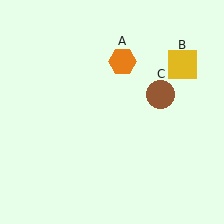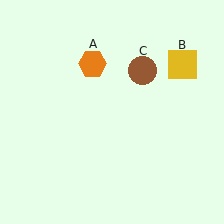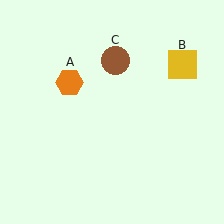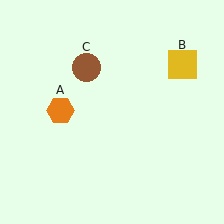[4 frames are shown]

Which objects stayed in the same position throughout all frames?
Yellow square (object B) remained stationary.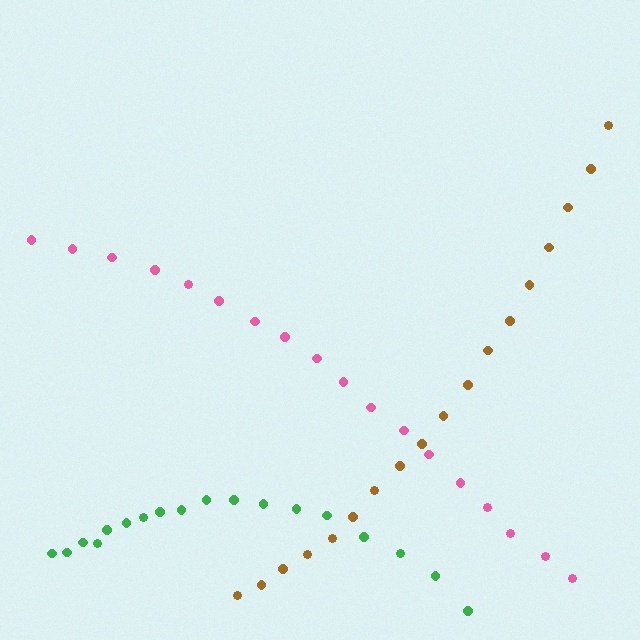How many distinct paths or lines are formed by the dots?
There are 3 distinct paths.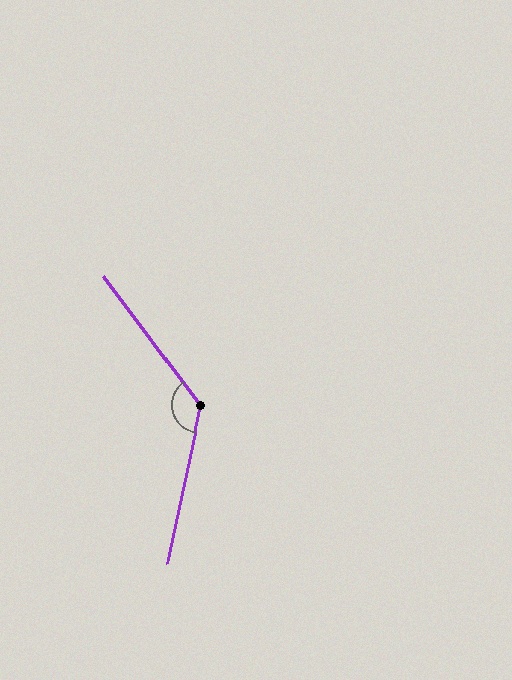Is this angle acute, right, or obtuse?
It is obtuse.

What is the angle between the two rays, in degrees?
Approximately 131 degrees.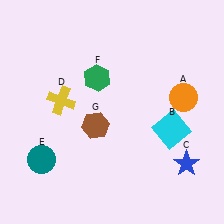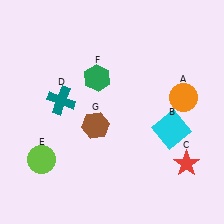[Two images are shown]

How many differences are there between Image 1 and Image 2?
There are 3 differences between the two images.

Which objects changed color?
C changed from blue to red. D changed from yellow to teal. E changed from teal to lime.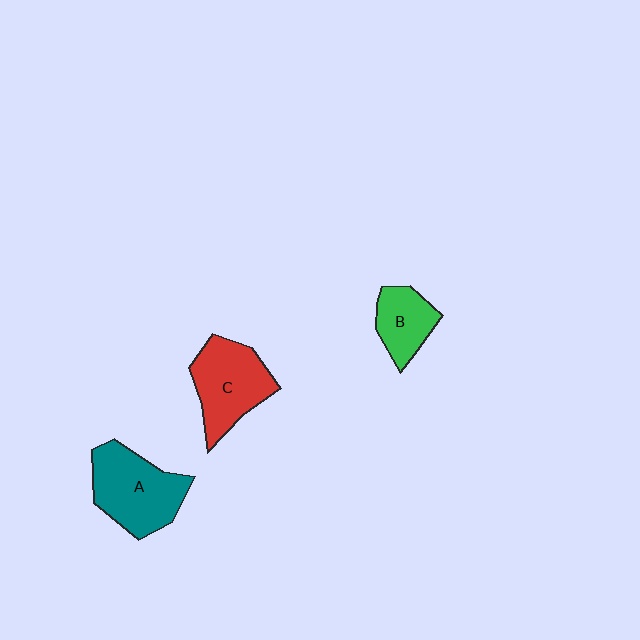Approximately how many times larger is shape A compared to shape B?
Approximately 1.7 times.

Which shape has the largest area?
Shape A (teal).